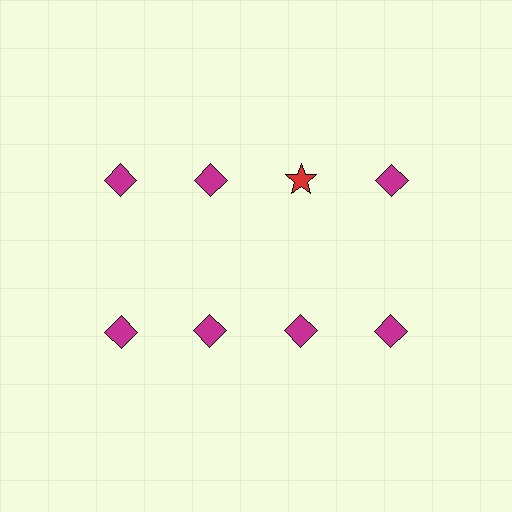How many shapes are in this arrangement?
There are 8 shapes arranged in a grid pattern.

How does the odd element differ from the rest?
It differs in both color (red instead of magenta) and shape (star instead of diamond).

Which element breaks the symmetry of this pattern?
The red star in the top row, center column breaks the symmetry. All other shapes are magenta diamonds.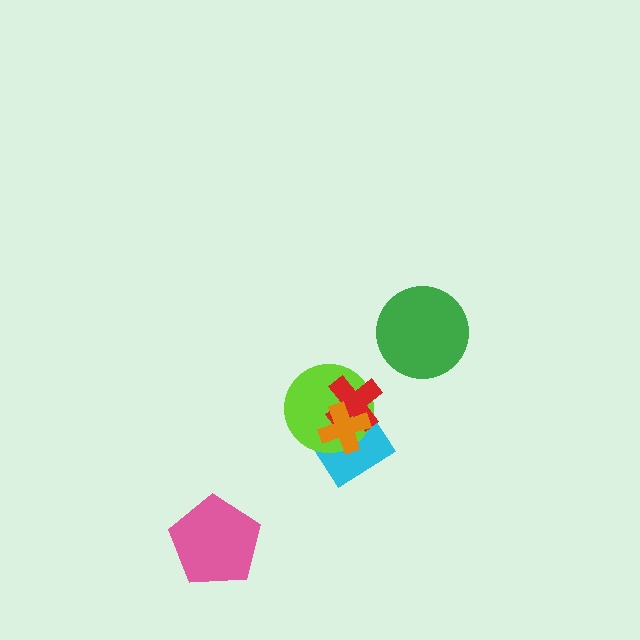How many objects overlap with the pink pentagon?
0 objects overlap with the pink pentagon.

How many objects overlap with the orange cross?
3 objects overlap with the orange cross.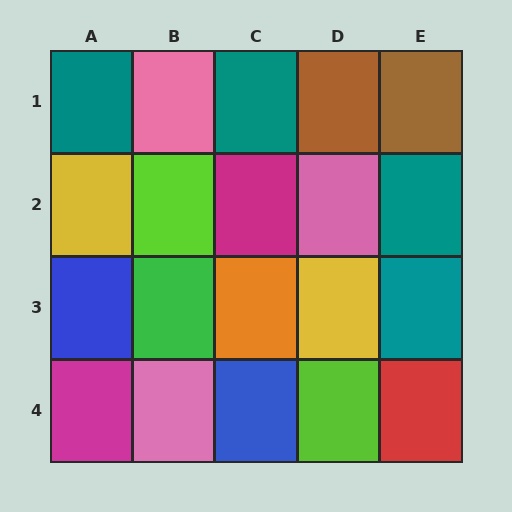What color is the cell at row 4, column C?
Blue.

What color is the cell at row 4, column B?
Pink.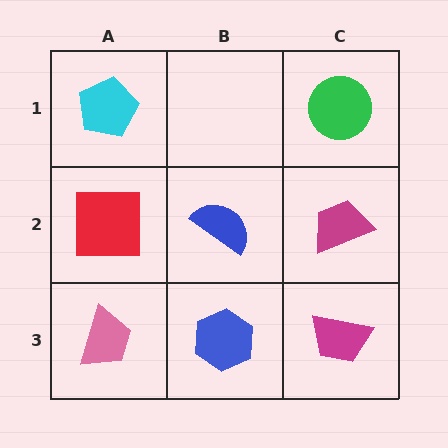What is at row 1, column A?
A cyan pentagon.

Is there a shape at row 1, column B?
No, that cell is empty.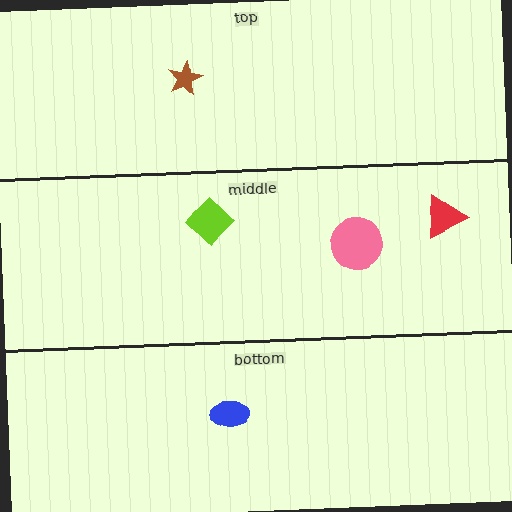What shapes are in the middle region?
The pink circle, the red triangle, the lime diamond.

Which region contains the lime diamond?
The middle region.